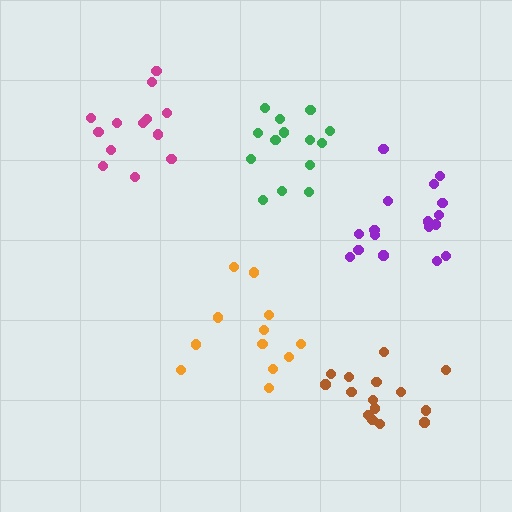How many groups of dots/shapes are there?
There are 5 groups.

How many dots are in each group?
Group 1: 12 dots, Group 2: 14 dots, Group 3: 17 dots, Group 4: 13 dots, Group 5: 17 dots (73 total).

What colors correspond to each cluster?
The clusters are colored: orange, green, brown, magenta, purple.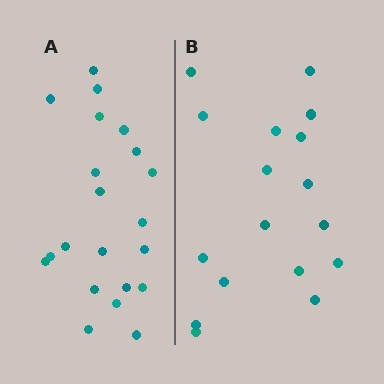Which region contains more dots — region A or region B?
Region A (the left region) has more dots.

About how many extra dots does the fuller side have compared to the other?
Region A has about 4 more dots than region B.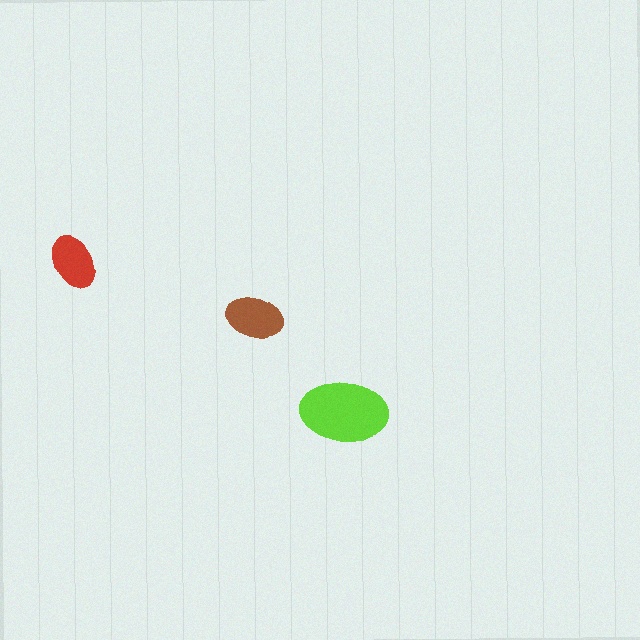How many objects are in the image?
There are 3 objects in the image.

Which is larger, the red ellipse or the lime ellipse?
The lime one.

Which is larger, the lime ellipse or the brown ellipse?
The lime one.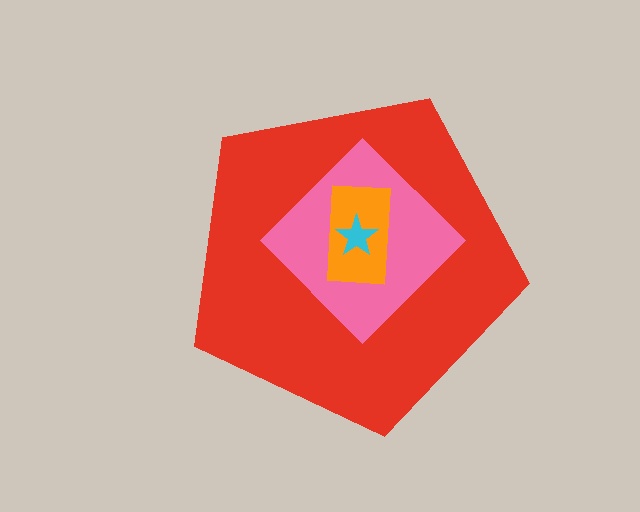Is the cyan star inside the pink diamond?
Yes.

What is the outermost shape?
The red pentagon.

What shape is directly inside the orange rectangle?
The cyan star.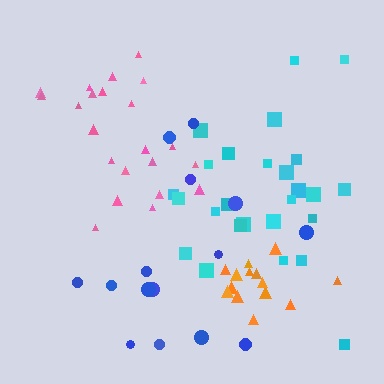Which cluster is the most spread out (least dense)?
Blue.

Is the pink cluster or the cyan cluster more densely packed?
Pink.